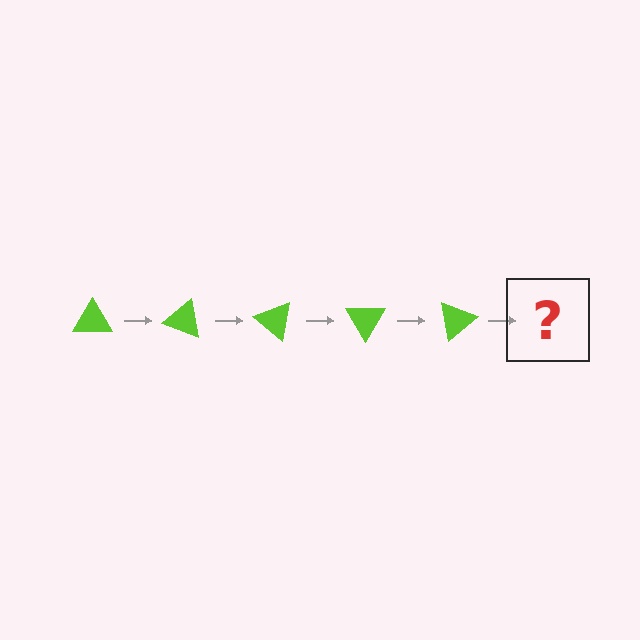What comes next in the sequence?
The next element should be a lime triangle rotated 100 degrees.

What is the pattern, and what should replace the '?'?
The pattern is that the triangle rotates 20 degrees each step. The '?' should be a lime triangle rotated 100 degrees.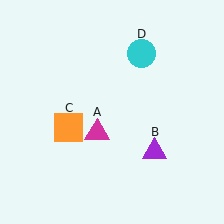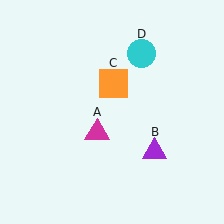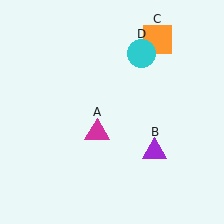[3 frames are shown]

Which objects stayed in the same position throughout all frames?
Magenta triangle (object A) and purple triangle (object B) and cyan circle (object D) remained stationary.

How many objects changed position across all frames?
1 object changed position: orange square (object C).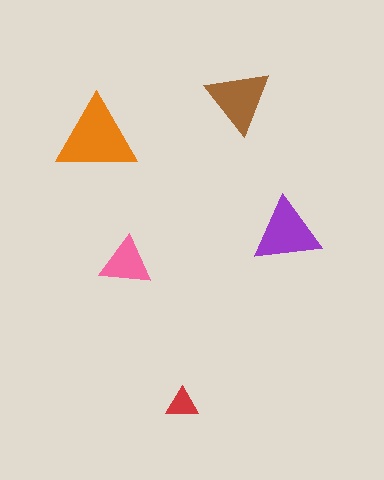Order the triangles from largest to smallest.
the orange one, the purple one, the brown one, the pink one, the red one.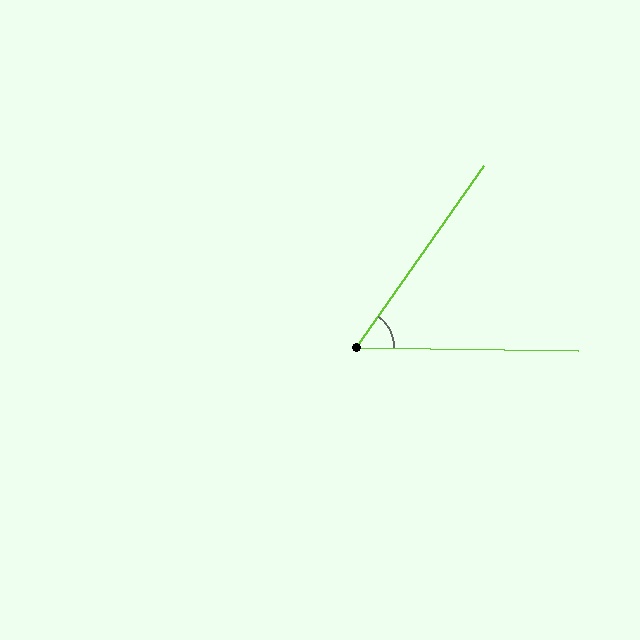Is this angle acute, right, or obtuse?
It is acute.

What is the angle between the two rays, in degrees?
Approximately 56 degrees.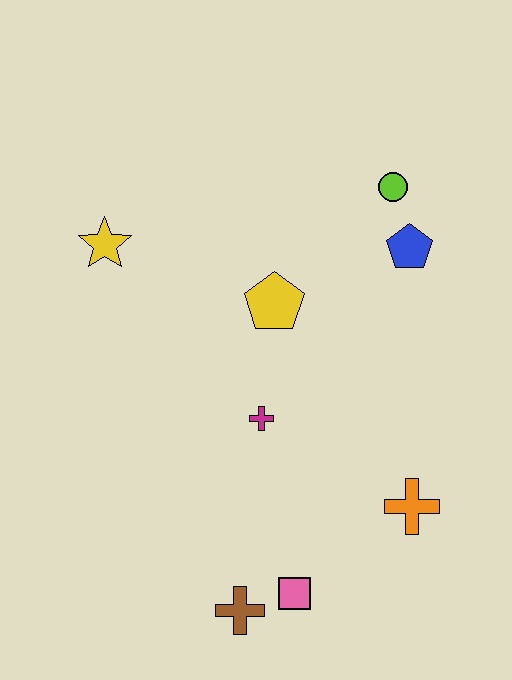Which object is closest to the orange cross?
The pink square is closest to the orange cross.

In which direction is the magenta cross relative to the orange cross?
The magenta cross is to the left of the orange cross.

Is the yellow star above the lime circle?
No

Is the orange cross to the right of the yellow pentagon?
Yes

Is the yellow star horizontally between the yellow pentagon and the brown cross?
No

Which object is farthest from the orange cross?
The yellow star is farthest from the orange cross.